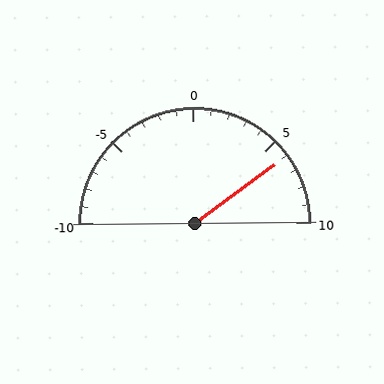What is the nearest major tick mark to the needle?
The nearest major tick mark is 5.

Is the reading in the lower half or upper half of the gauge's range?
The reading is in the upper half of the range (-10 to 10).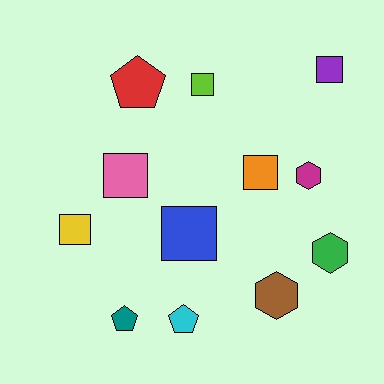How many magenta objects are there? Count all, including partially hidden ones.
There is 1 magenta object.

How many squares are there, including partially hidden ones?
There are 6 squares.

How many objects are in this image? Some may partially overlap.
There are 12 objects.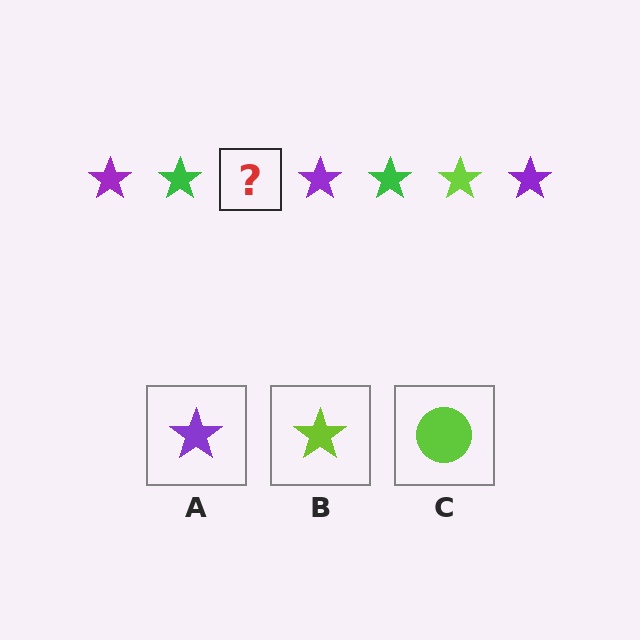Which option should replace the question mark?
Option B.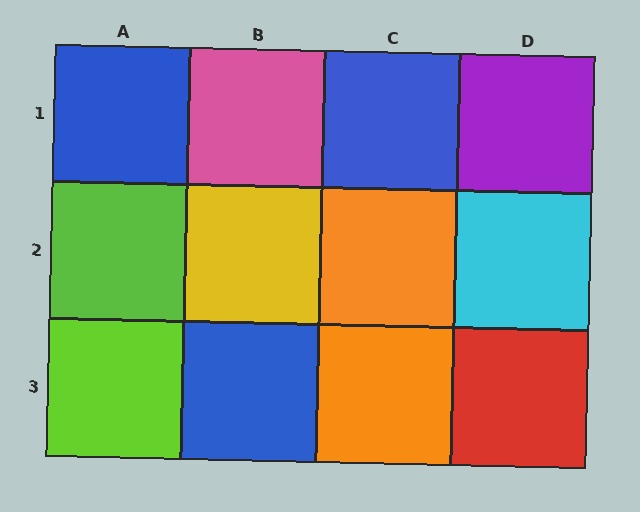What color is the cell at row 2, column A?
Lime.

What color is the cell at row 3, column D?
Red.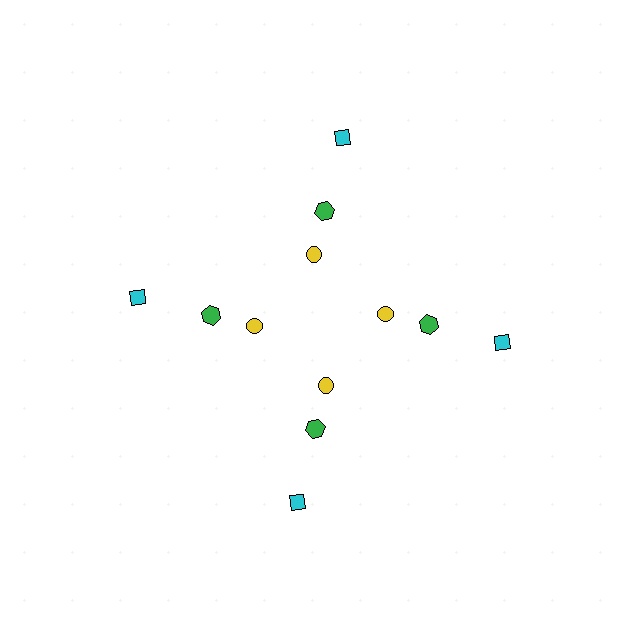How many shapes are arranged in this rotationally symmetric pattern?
There are 12 shapes, arranged in 4 groups of 3.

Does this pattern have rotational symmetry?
Yes, this pattern has 4-fold rotational symmetry. It looks the same after rotating 90 degrees around the center.